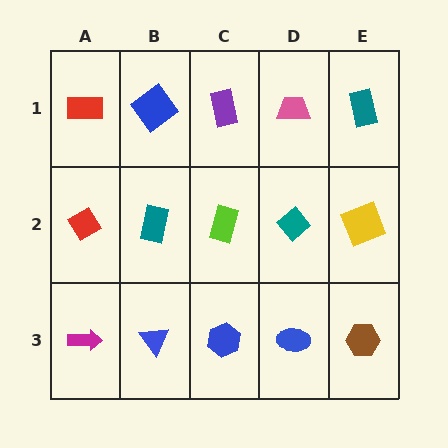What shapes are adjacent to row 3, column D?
A teal diamond (row 2, column D), a blue hexagon (row 3, column C), a brown hexagon (row 3, column E).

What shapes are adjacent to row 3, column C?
A lime rectangle (row 2, column C), a blue triangle (row 3, column B), a blue ellipse (row 3, column D).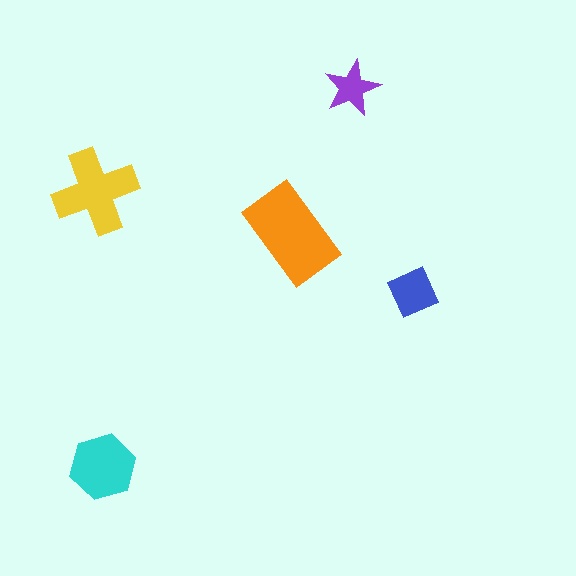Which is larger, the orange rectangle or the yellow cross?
The orange rectangle.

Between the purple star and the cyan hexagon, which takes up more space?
The cyan hexagon.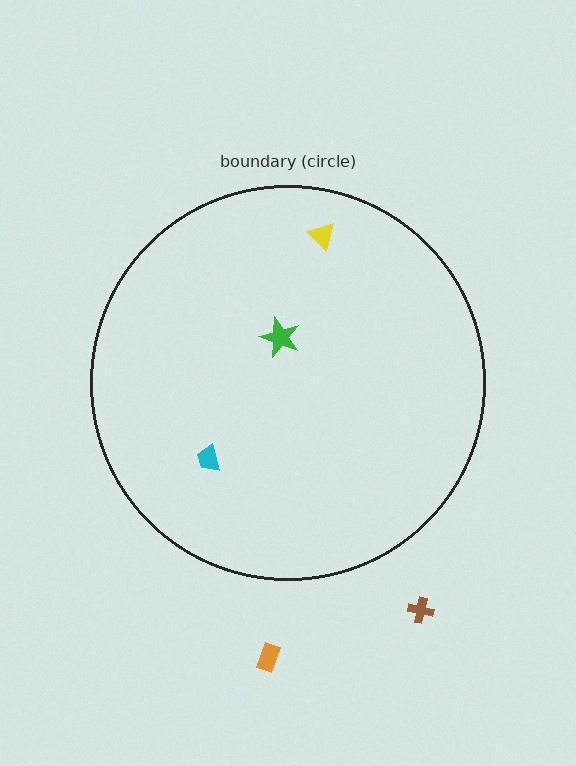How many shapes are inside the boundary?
3 inside, 2 outside.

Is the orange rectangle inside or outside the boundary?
Outside.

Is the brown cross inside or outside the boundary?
Outside.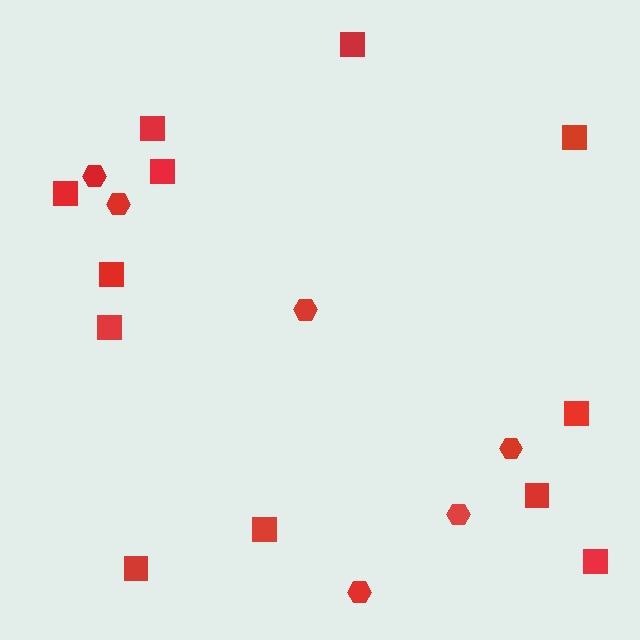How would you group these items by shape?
There are 2 groups: one group of squares (12) and one group of hexagons (6).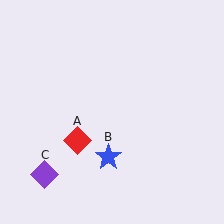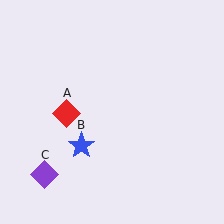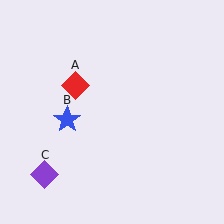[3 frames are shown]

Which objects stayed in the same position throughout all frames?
Purple diamond (object C) remained stationary.